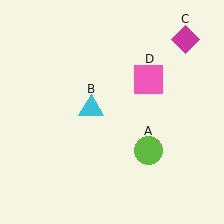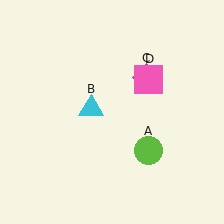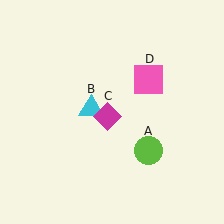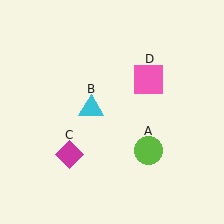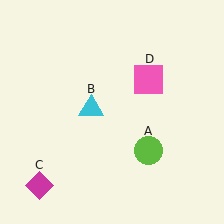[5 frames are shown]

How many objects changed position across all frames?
1 object changed position: magenta diamond (object C).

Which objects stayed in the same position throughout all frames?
Lime circle (object A) and cyan triangle (object B) and pink square (object D) remained stationary.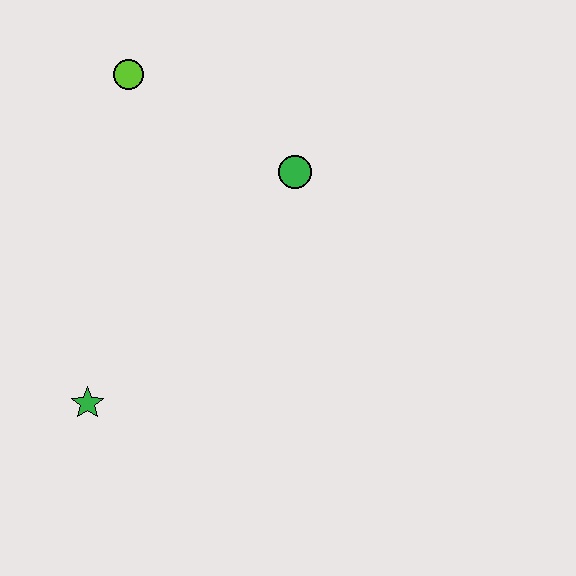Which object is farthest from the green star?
The lime circle is farthest from the green star.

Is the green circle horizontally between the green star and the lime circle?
No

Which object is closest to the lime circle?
The green circle is closest to the lime circle.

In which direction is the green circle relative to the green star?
The green circle is above the green star.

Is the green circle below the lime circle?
Yes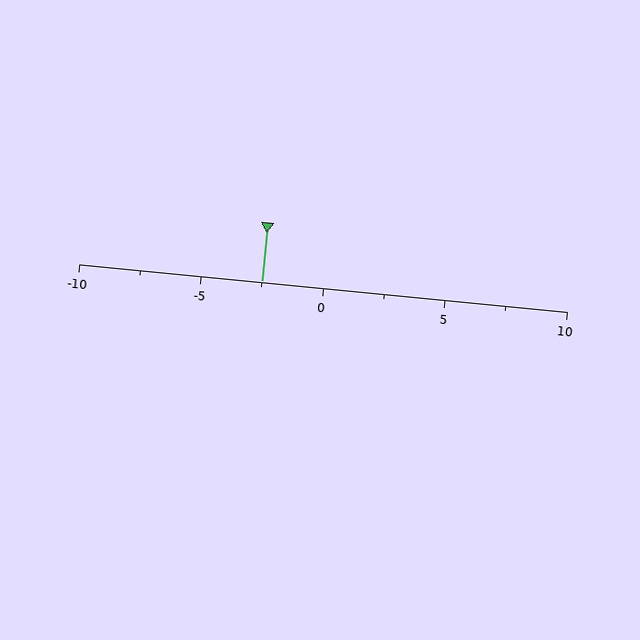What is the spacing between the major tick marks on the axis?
The major ticks are spaced 5 apart.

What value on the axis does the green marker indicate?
The marker indicates approximately -2.5.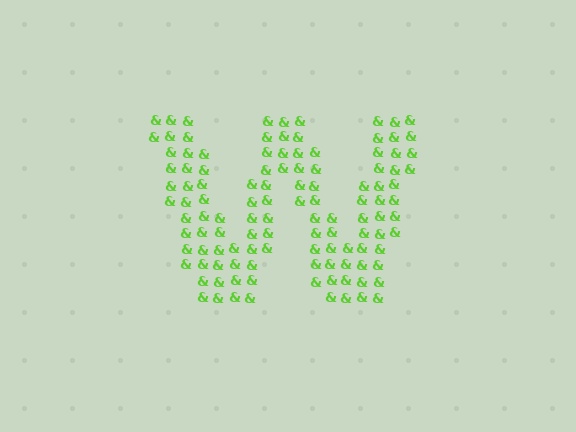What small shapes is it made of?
It is made of small ampersands.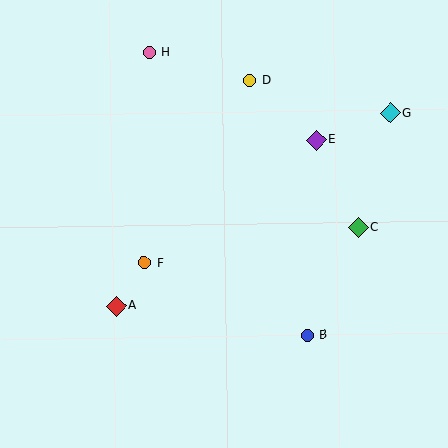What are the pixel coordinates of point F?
Point F is at (145, 263).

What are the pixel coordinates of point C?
Point C is at (358, 227).